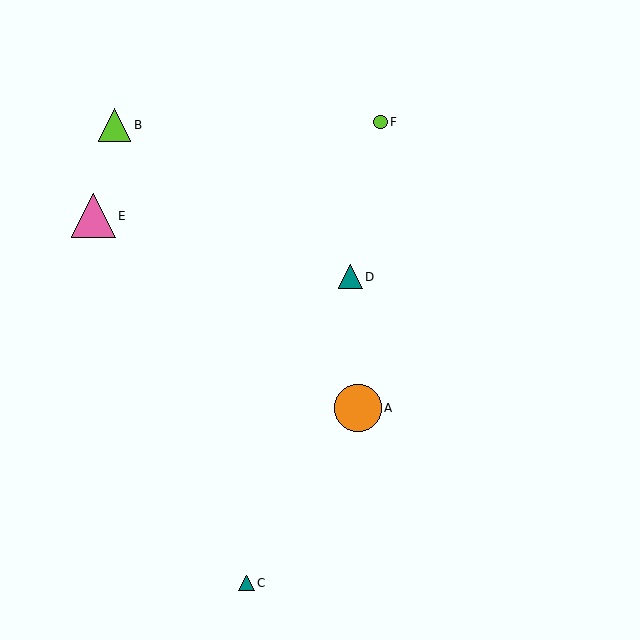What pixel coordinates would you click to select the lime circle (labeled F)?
Click at (381, 122) to select the lime circle F.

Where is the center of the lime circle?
The center of the lime circle is at (381, 122).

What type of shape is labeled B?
Shape B is a lime triangle.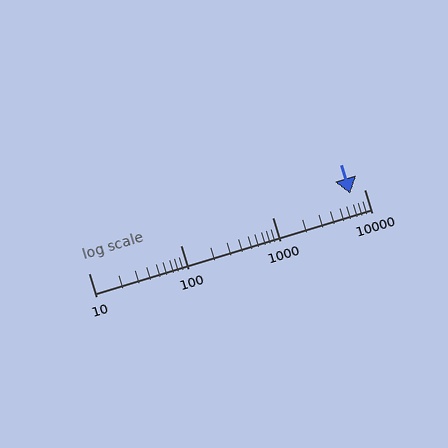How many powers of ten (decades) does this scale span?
The scale spans 3 decades, from 10 to 10000.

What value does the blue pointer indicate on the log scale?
The pointer indicates approximately 7000.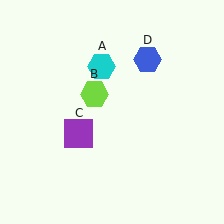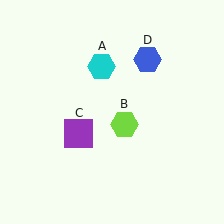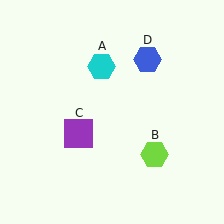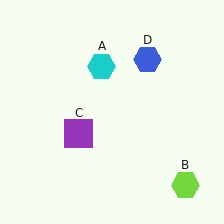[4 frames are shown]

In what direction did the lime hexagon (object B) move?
The lime hexagon (object B) moved down and to the right.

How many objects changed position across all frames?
1 object changed position: lime hexagon (object B).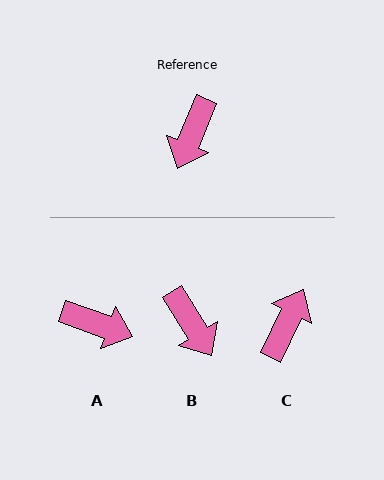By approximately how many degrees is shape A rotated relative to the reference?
Approximately 93 degrees counter-clockwise.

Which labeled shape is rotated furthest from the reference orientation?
C, about 177 degrees away.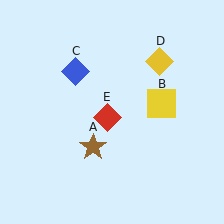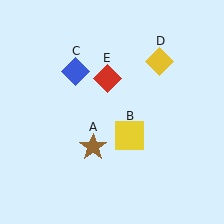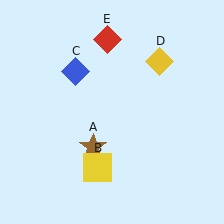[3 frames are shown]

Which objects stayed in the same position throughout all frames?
Brown star (object A) and blue diamond (object C) and yellow diamond (object D) remained stationary.